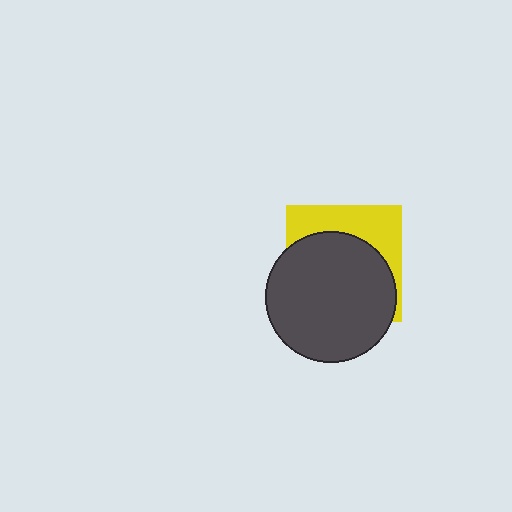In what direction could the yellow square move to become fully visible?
The yellow square could move up. That would shift it out from behind the dark gray circle entirely.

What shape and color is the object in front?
The object in front is a dark gray circle.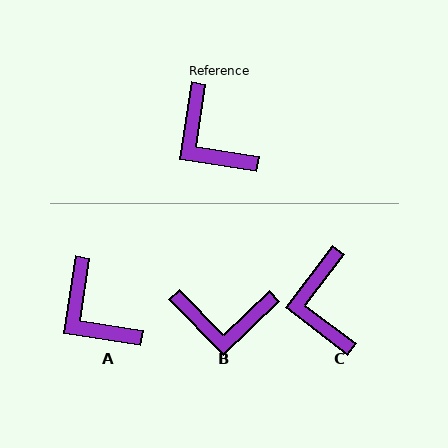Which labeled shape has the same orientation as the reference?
A.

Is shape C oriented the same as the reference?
No, it is off by about 29 degrees.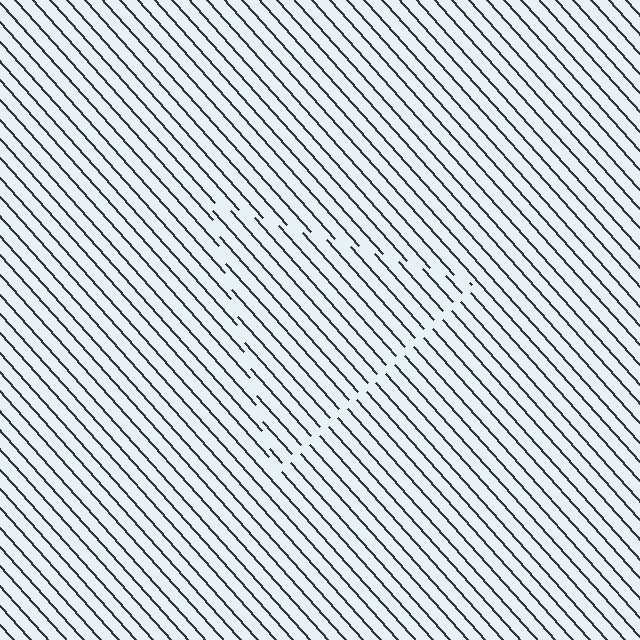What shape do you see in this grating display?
An illusory triangle. The interior of the shape contains the same grating, shifted by half a period — the contour is defined by the phase discontinuity where line-ends from the inner and outer gratings abut.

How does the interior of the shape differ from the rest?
The interior of the shape contains the same grating, shifted by half a period — the contour is defined by the phase discontinuity where line-ends from the inner and outer gratings abut.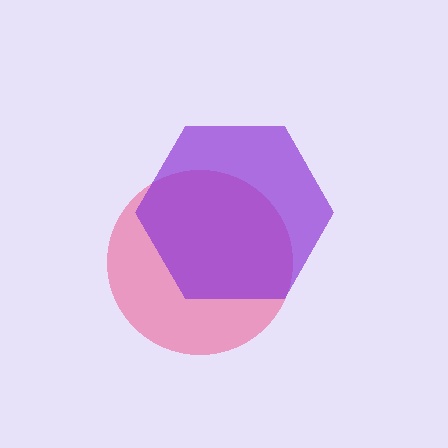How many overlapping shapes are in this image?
There are 2 overlapping shapes in the image.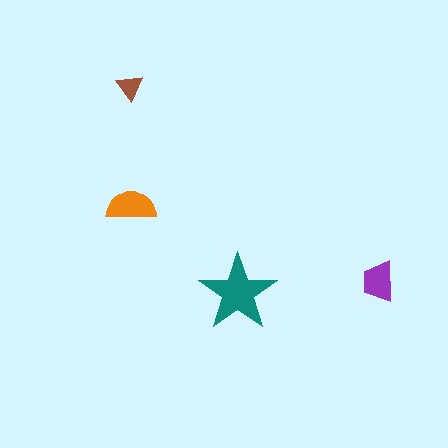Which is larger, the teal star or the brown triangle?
The teal star.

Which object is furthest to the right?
The purple trapezoid is rightmost.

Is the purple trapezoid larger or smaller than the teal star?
Smaller.